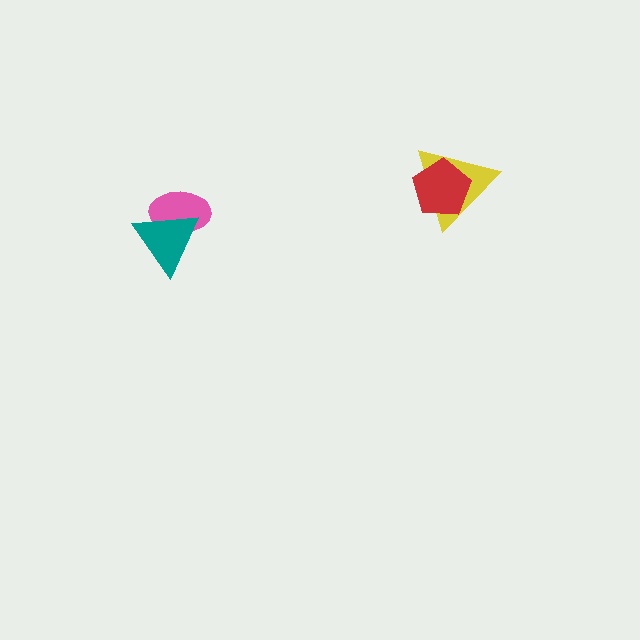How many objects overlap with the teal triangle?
1 object overlaps with the teal triangle.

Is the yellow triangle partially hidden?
Yes, it is partially covered by another shape.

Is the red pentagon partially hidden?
No, no other shape covers it.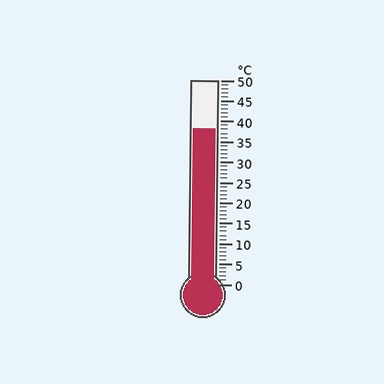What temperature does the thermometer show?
The thermometer shows approximately 38°C.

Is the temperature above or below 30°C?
The temperature is above 30°C.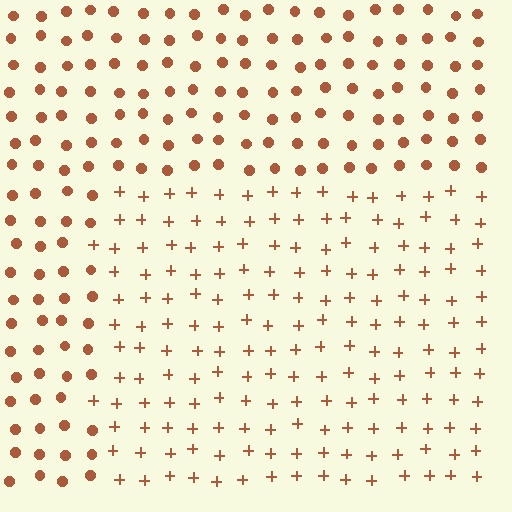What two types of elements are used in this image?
The image uses plus signs inside the rectangle region and circles outside it.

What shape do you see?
I see a rectangle.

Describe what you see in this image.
The image is filled with small brown elements arranged in a uniform grid. A rectangle-shaped region contains plus signs, while the surrounding area contains circles. The boundary is defined purely by the change in element shape.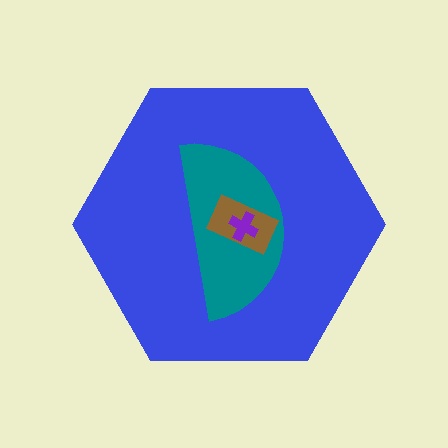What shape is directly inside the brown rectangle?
The purple cross.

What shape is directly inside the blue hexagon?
The teal semicircle.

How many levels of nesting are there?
4.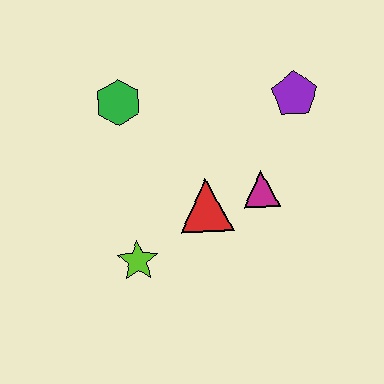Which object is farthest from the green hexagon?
The purple pentagon is farthest from the green hexagon.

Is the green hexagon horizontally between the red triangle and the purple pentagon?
No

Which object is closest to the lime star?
The red triangle is closest to the lime star.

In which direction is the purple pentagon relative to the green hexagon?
The purple pentagon is to the right of the green hexagon.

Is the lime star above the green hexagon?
No